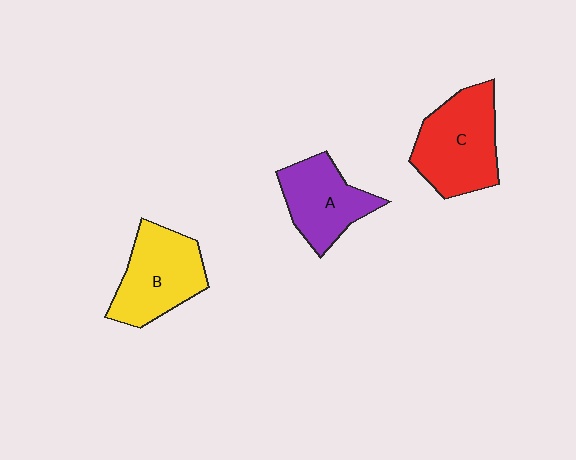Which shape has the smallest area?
Shape A (purple).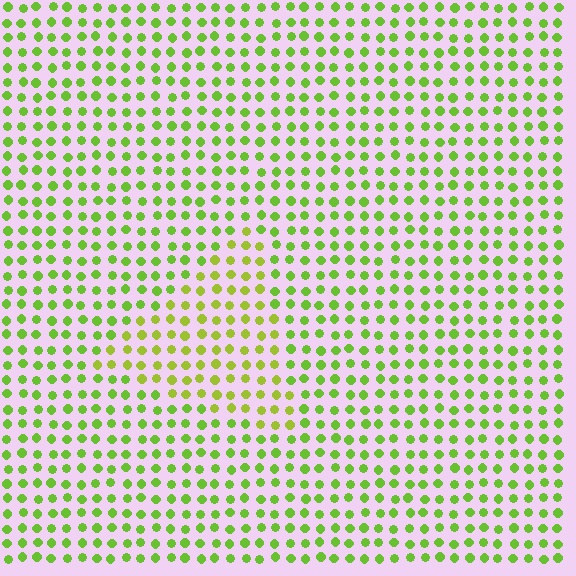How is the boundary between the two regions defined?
The boundary is defined purely by a slight shift in hue (about 21 degrees). Spacing, size, and orientation are identical on both sides.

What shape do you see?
I see a triangle.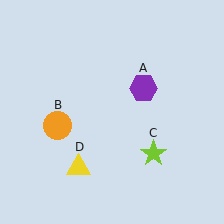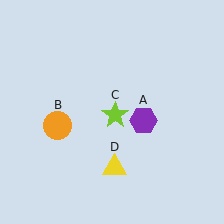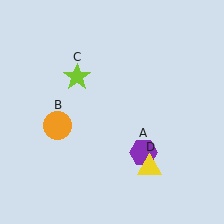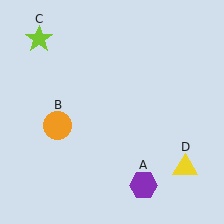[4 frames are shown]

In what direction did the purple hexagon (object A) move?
The purple hexagon (object A) moved down.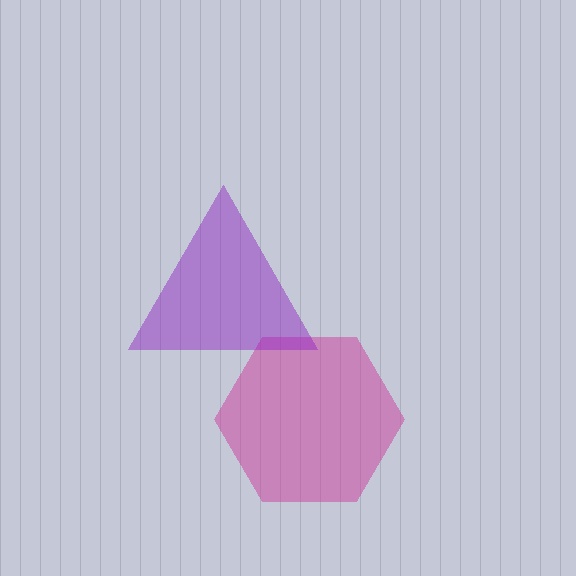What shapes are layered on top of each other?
The layered shapes are: a magenta hexagon, a purple triangle.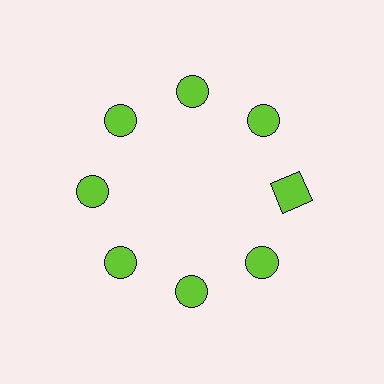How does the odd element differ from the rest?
It has a different shape: square instead of circle.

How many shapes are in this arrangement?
There are 8 shapes arranged in a ring pattern.